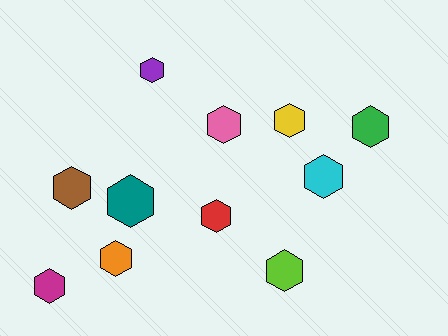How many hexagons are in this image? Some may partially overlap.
There are 11 hexagons.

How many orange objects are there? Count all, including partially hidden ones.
There is 1 orange object.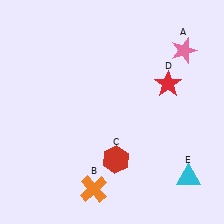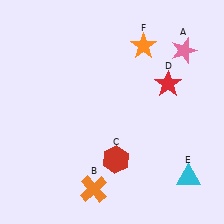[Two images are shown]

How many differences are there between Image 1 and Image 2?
There is 1 difference between the two images.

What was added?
An orange star (F) was added in Image 2.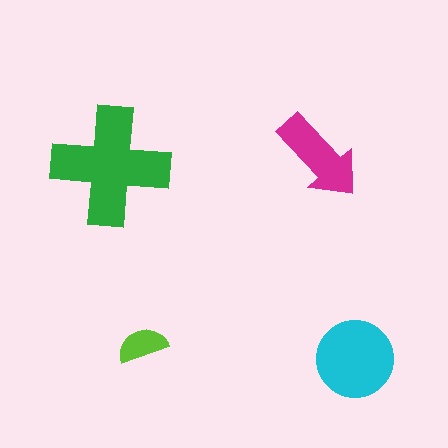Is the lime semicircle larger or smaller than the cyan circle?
Smaller.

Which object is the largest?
The green cross.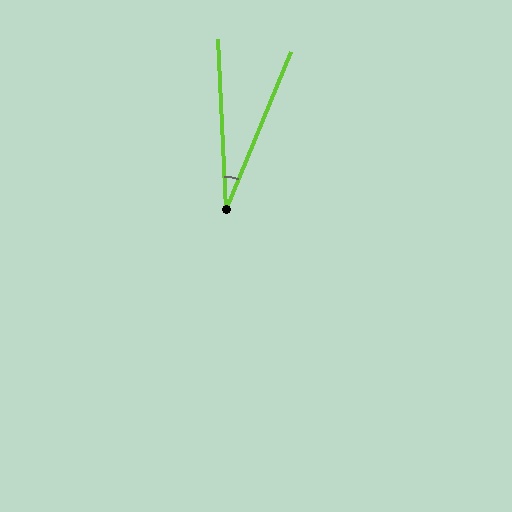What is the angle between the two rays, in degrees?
Approximately 25 degrees.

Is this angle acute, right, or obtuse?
It is acute.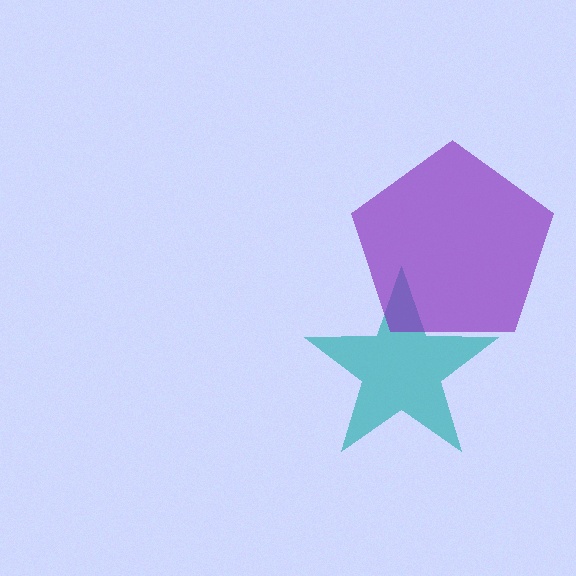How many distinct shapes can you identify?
There are 2 distinct shapes: a teal star, a purple pentagon.